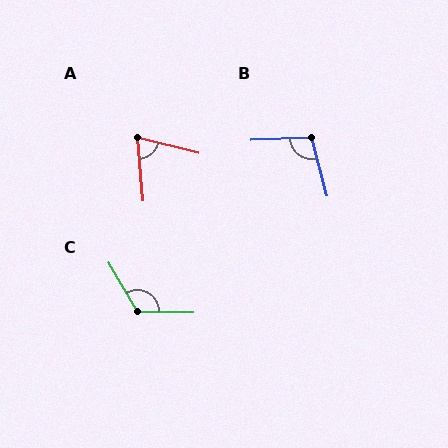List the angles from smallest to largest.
A (71°), B (102°), C (120°).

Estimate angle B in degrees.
Approximately 102 degrees.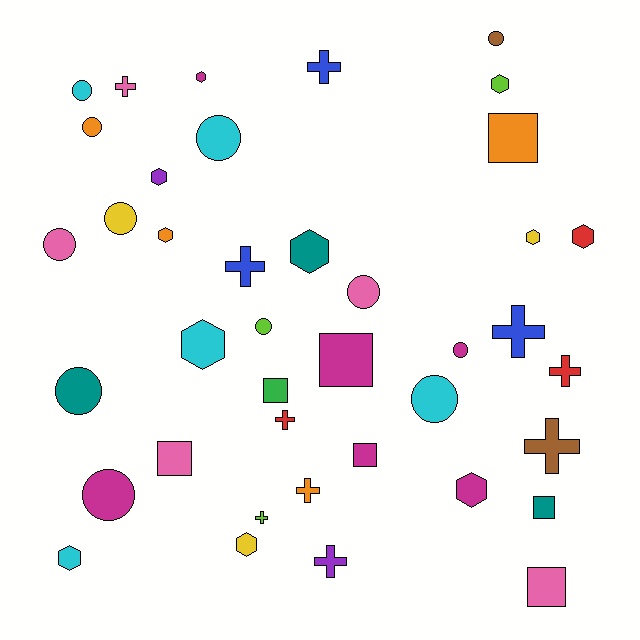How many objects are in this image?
There are 40 objects.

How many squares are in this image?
There are 7 squares.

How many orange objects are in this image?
There are 4 orange objects.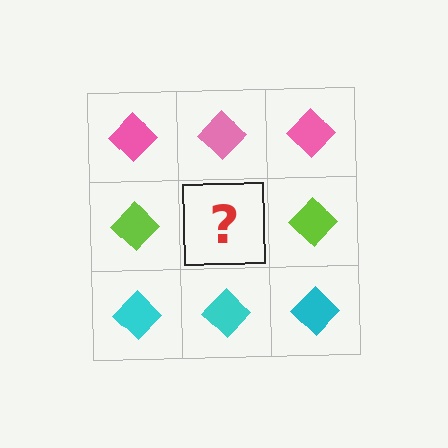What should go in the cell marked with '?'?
The missing cell should contain a lime diamond.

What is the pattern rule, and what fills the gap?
The rule is that each row has a consistent color. The gap should be filled with a lime diamond.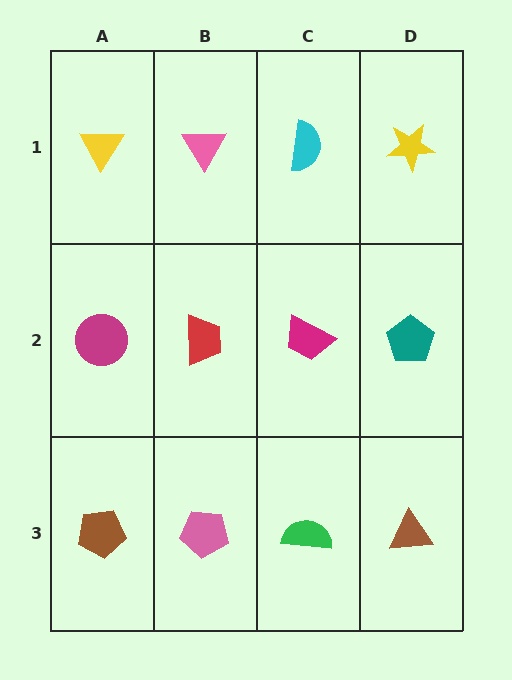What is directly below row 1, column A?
A magenta circle.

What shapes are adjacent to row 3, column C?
A magenta trapezoid (row 2, column C), a pink pentagon (row 3, column B), a brown triangle (row 3, column D).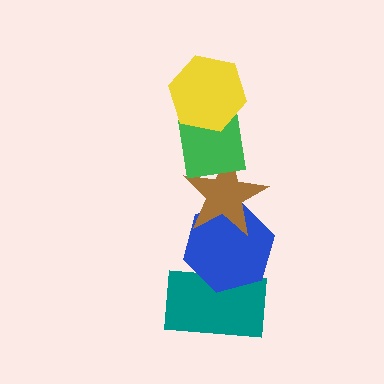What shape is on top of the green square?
The yellow hexagon is on top of the green square.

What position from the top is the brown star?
The brown star is 3rd from the top.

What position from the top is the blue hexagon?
The blue hexagon is 4th from the top.